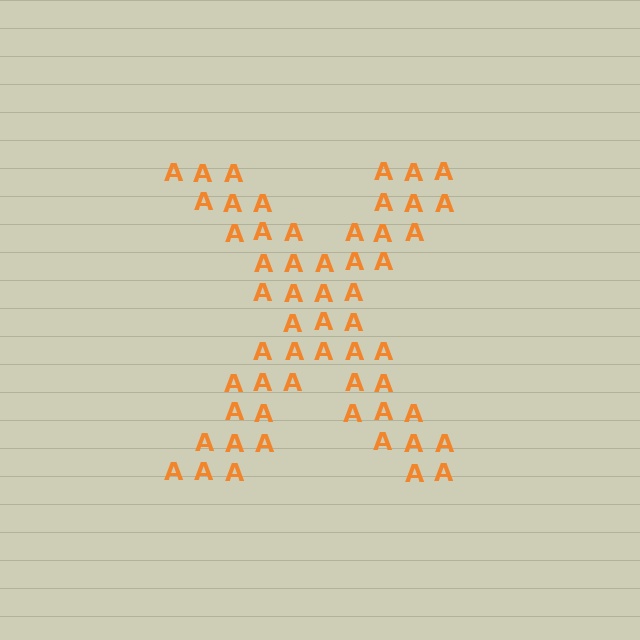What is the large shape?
The large shape is the letter X.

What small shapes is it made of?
It is made of small letter A's.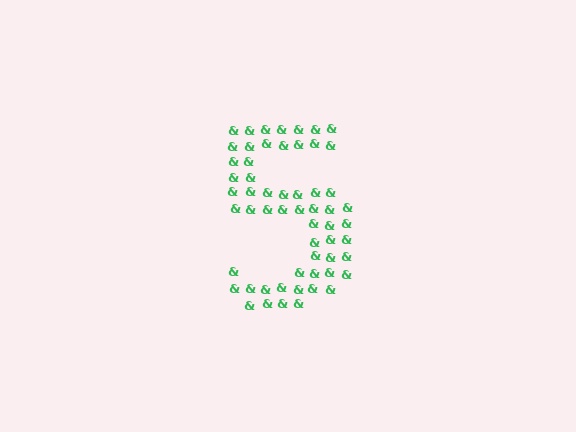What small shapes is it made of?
It is made of small ampersands.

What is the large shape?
The large shape is the digit 5.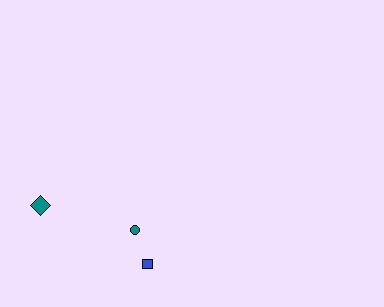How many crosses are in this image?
There are no crosses.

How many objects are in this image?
There are 3 objects.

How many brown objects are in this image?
There are no brown objects.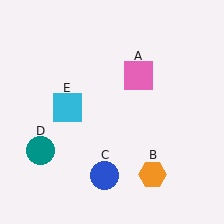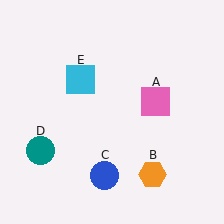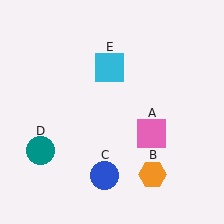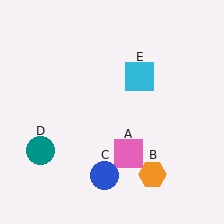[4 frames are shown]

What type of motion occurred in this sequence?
The pink square (object A), cyan square (object E) rotated clockwise around the center of the scene.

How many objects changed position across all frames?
2 objects changed position: pink square (object A), cyan square (object E).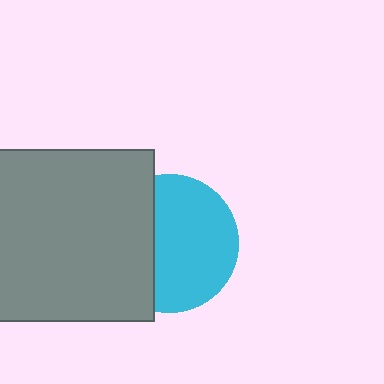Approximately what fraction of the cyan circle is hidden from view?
Roughly 37% of the cyan circle is hidden behind the gray rectangle.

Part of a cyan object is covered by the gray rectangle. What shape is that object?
It is a circle.